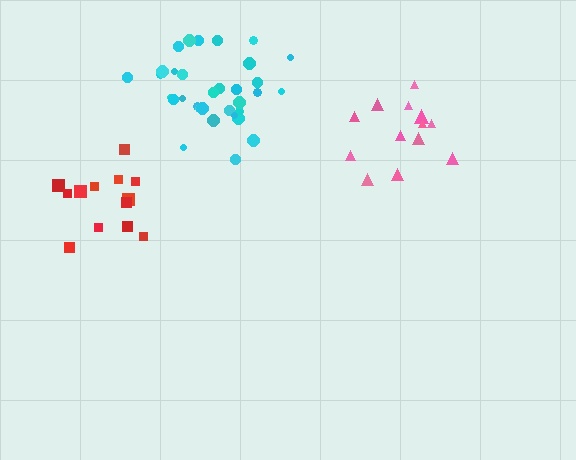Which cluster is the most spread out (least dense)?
Red.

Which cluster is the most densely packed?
Cyan.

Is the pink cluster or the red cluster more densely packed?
Pink.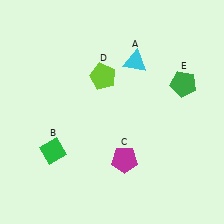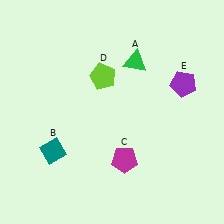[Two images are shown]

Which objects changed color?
A changed from cyan to green. B changed from green to teal. E changed from green to purple.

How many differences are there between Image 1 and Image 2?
There are 3 differences between the two images.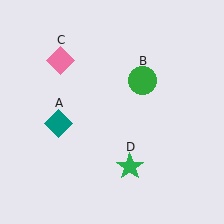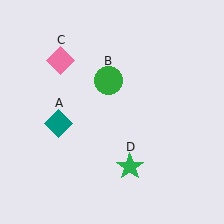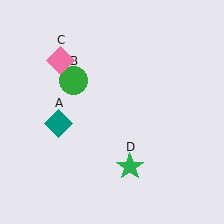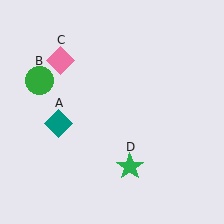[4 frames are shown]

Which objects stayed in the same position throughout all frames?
Teal diamond (object A) and pink diamond (object C) and green star (object D) remained stationary.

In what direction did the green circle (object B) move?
The green circle (object B) moved left.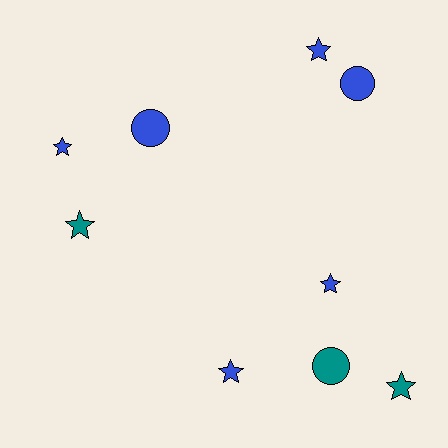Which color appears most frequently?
Blue, with 6 objects.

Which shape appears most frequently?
Star, with 6 objects.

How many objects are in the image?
There are 9 objects.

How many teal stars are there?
There are 2 teal stars.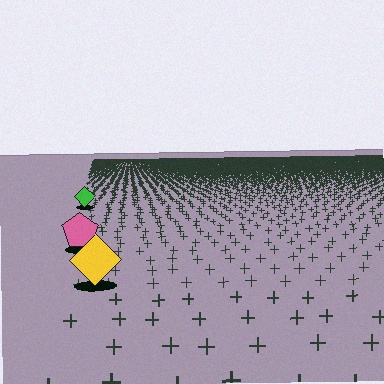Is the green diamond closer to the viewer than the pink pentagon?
No. The pink pentagon is closer — you can tell from the texture gradient: the ground texture is coarser near it.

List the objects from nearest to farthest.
From nearest to farthest: the yellow diamond, the pink pentagon, the green diamond.